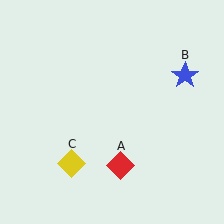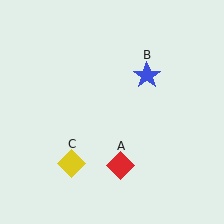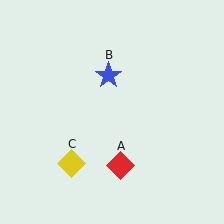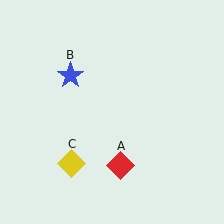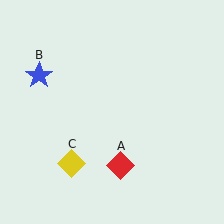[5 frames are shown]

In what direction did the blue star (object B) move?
The blue star (object B) moved left.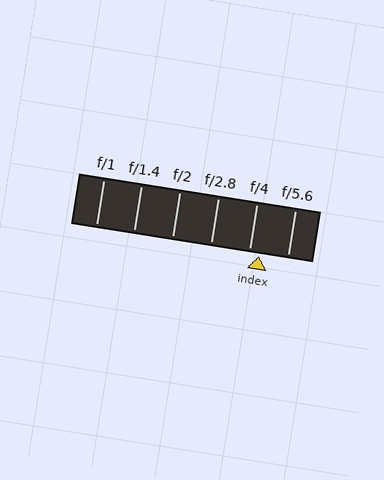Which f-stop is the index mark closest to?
The index mark is closest to f/4.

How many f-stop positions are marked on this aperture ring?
There are 6 f-stop positions marked.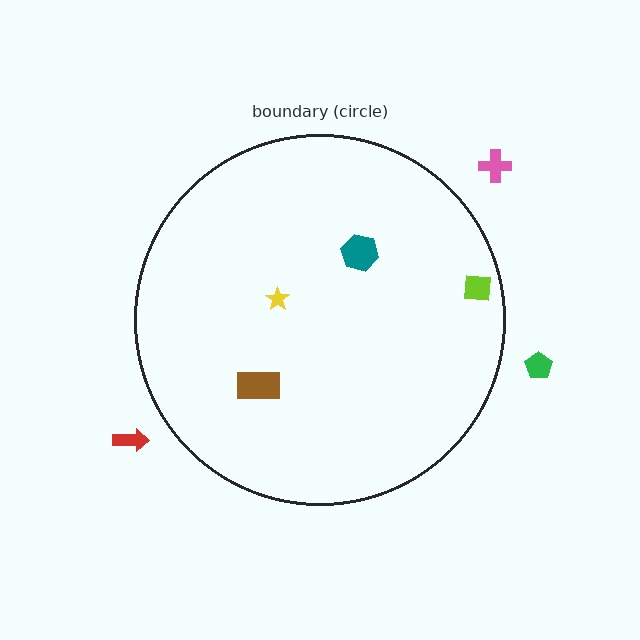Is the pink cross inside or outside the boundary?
Outside.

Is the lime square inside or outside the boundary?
Inside.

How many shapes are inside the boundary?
4 inside, 3 outside.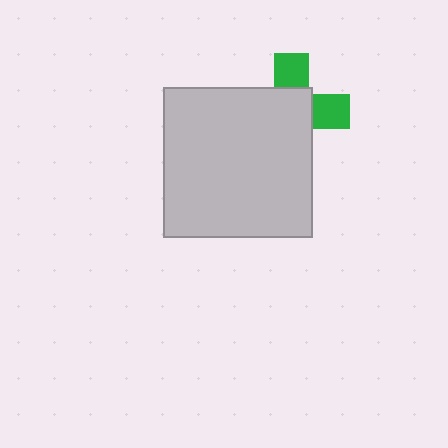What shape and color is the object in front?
The object in front is a light gray square.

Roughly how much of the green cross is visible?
A small part of it is visible (roughly 36%).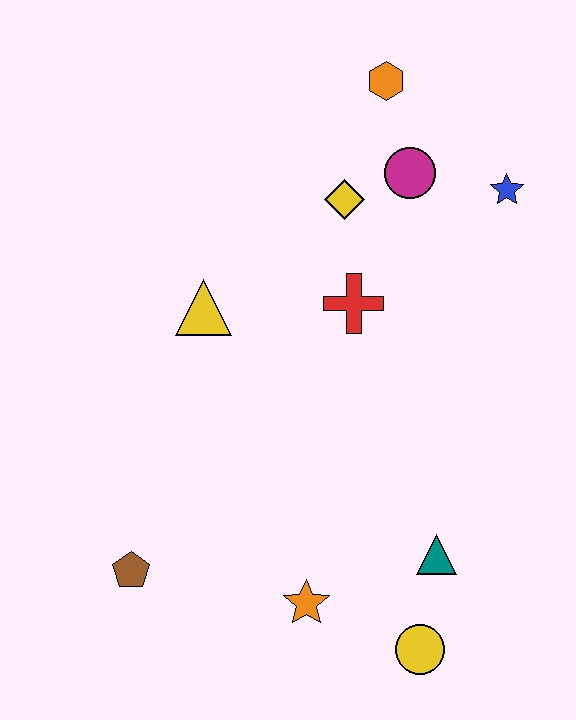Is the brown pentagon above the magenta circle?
No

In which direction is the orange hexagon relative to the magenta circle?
The orange hexagon is above the magenta circle.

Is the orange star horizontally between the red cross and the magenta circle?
No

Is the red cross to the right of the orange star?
Yes